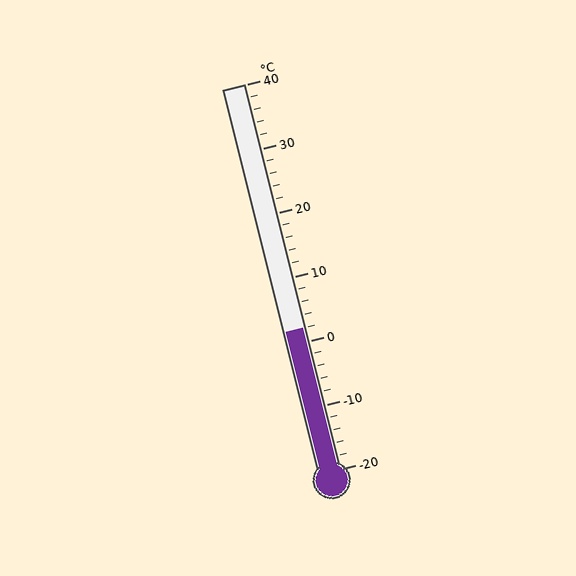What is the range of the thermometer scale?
The thermometer scale ranges from -20°C to 40°C.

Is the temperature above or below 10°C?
The temperature is below 10°C.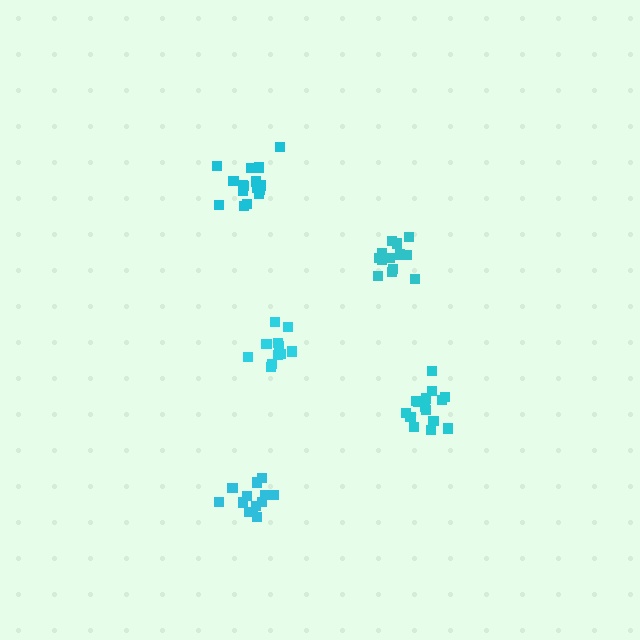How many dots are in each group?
Group 1: 12 dots, Group 2: 16 dots, Group 3: 13 dots, Group 4: 17 dots, Group 5: 14 dots (72 total).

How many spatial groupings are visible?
There are 5 spatial groupings.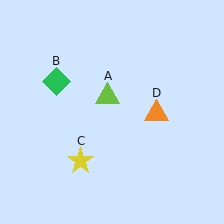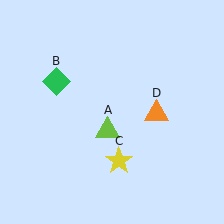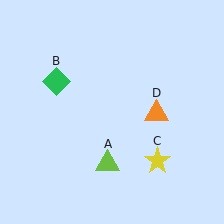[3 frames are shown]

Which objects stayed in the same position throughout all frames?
Green diamond (object B) and orange triangle (object D) remained stationary.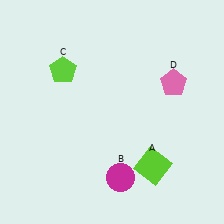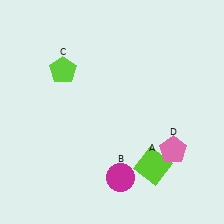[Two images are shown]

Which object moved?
The pink pentagon (D) moved down.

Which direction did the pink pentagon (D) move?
The pink pentagon (D) moved down.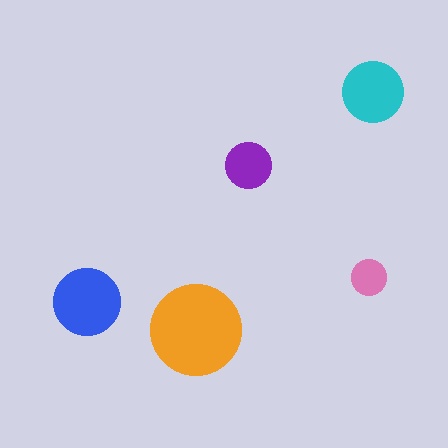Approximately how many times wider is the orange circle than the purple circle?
About 2 times wider.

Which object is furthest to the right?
The cyan circle is rightmost.